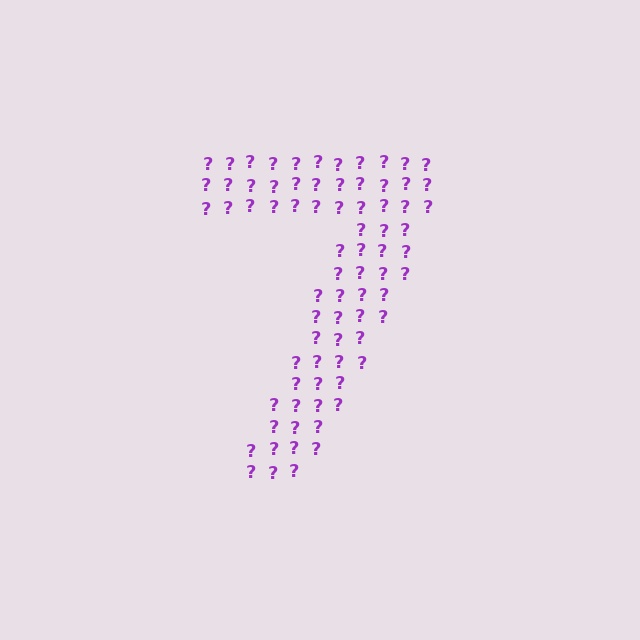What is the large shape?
The large shape is the digit 7.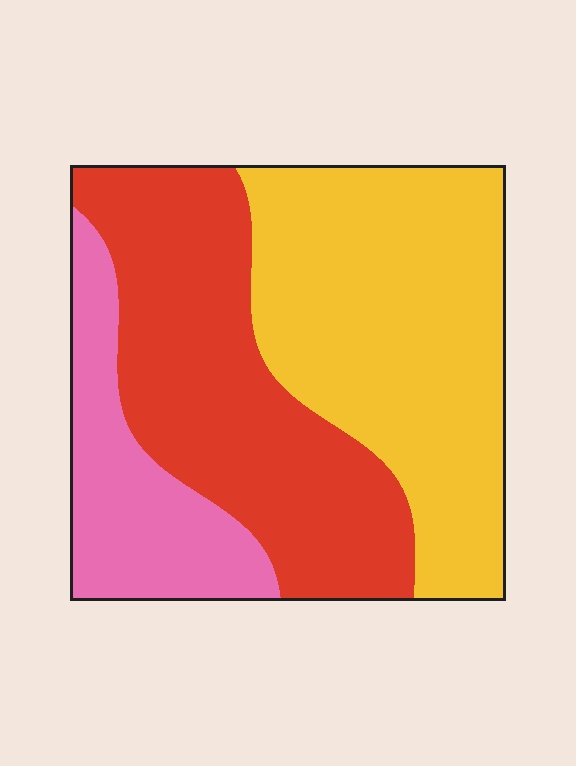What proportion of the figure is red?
Red covers 38% of the figure.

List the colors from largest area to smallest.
From largest to smallest: yellow, red, pink.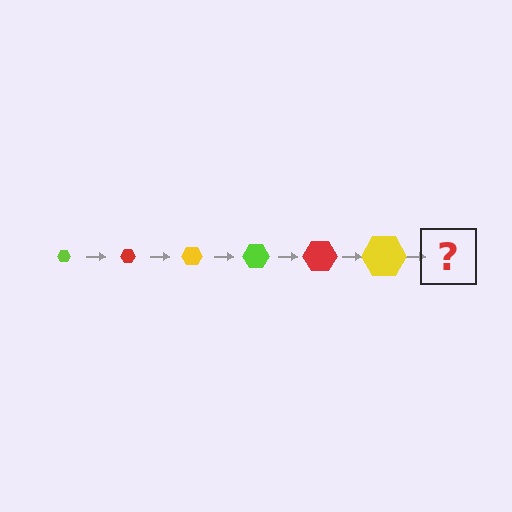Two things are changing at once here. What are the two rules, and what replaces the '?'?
The two rules are that the hexagon grows larger each step and the color cycles through lime, red, and yellow. The '?' should be a lime hexagon, larger than the previous one.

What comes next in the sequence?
The next element should be a lime hexagon, larger than the previous one.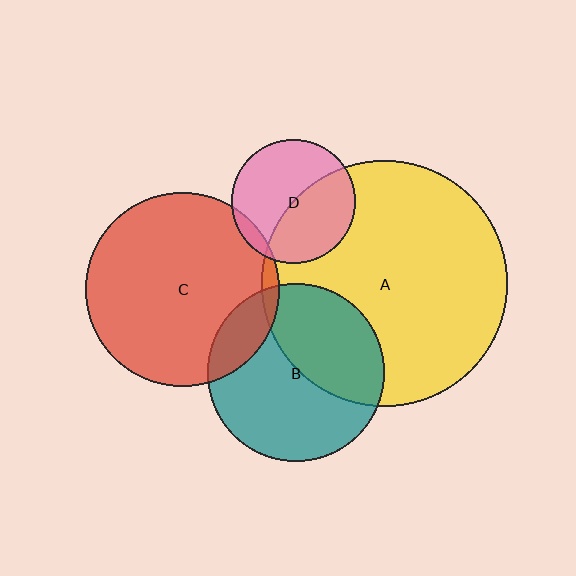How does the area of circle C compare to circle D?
Approximately 2.4 times.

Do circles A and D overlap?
Yes.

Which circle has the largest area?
Circle A (yellow).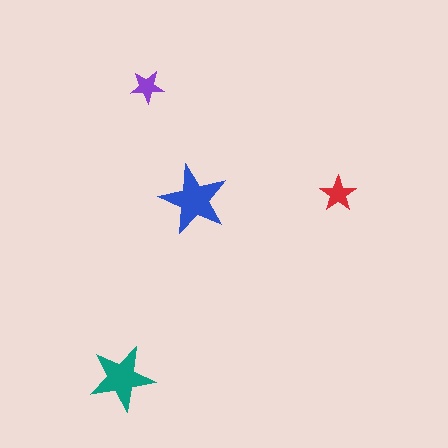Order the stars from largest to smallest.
the blue one, the teal one, the red one, the purple one.